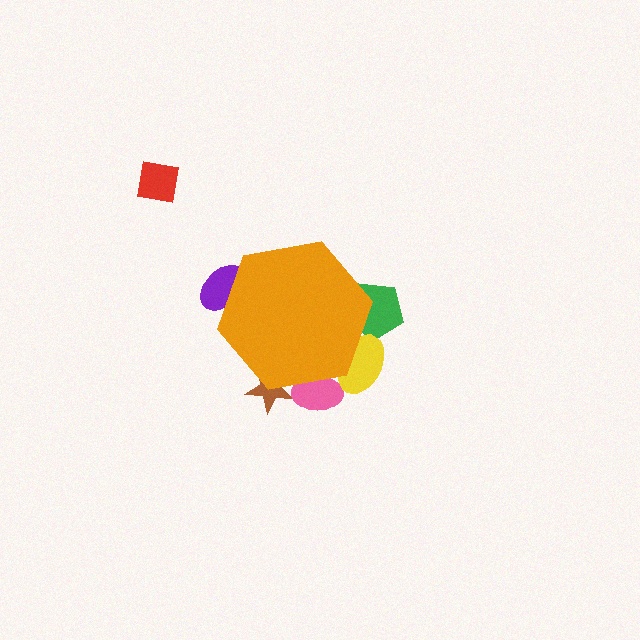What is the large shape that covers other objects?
An orange hexagon.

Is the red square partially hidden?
No, the red square is fully visible.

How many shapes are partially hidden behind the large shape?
5 shapes are partially hidden.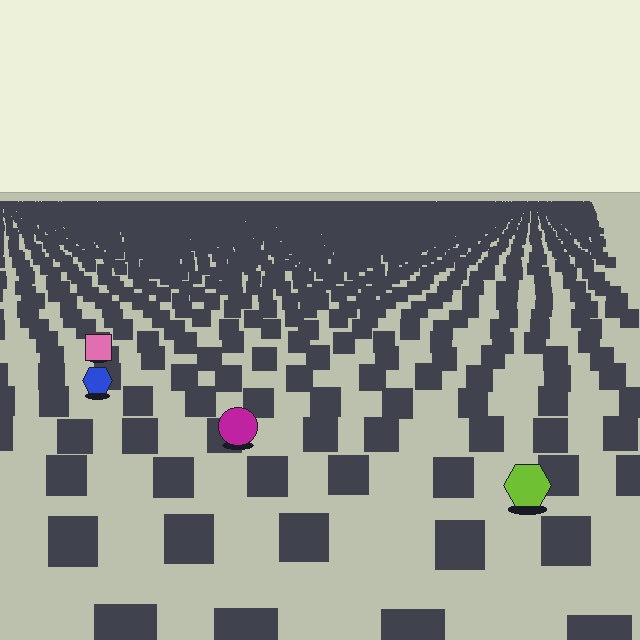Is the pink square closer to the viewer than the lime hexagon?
No. The lime hexagon is closer — you can tell from the texture gradient: the ground texture is coarser near it.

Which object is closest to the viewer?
The lime hexagon is closest. The texture marks near it are larger and more spread out.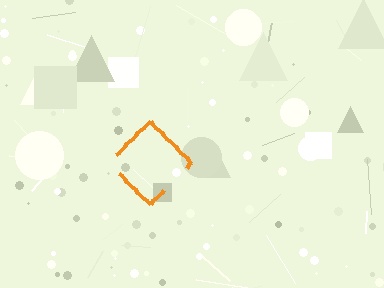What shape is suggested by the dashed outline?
The dashed outline suggests a diamond.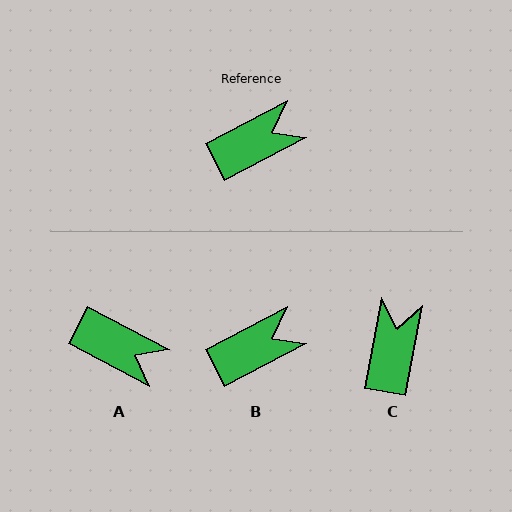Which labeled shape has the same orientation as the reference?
B.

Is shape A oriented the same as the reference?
No, it is off by about 55 degrees.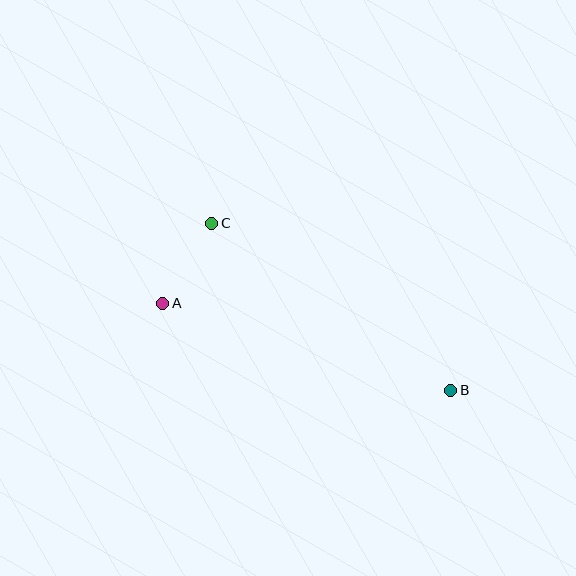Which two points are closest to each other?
Points A and C are closest to each other.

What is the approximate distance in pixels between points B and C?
The distance between B and C is approximately 291 pixels.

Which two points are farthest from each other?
Points A and B are farthest from each other.